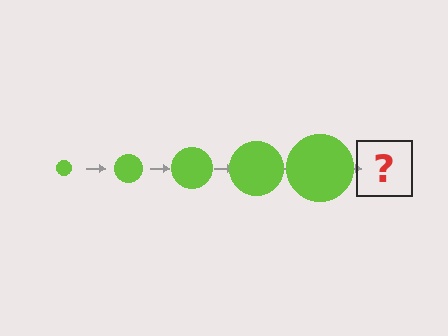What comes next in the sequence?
The next element should be a lime circle, larger than the previous one.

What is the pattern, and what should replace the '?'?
The pattern is that the circle gets progressively larger each step. The '?' should be a lime circle, larger than the previous one.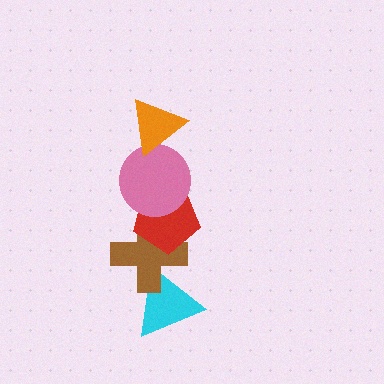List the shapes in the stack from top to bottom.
From top to bottom: the orange triangle, the pink circle, the red pentagon, the brown cross, the cyan triangle.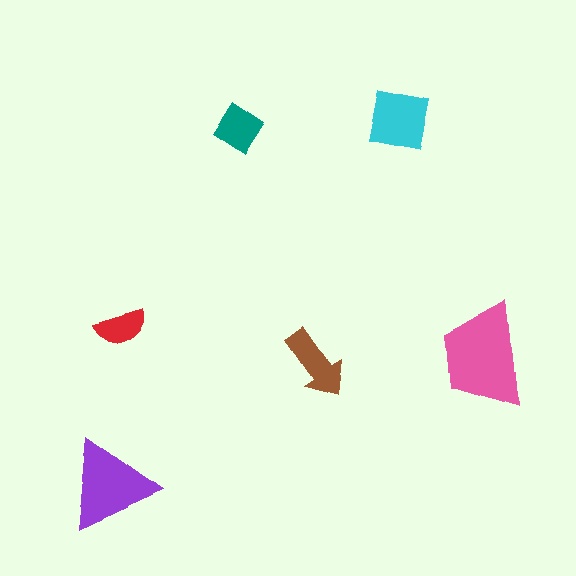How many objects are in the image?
There are 6 objects in the image.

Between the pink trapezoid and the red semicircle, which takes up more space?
The pink trapezoid.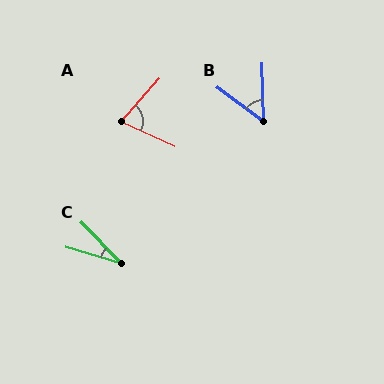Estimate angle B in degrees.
Approximately 52 degrees.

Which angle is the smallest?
C, at approximately 28 degrees.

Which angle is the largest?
A, at approximately 74 degrees.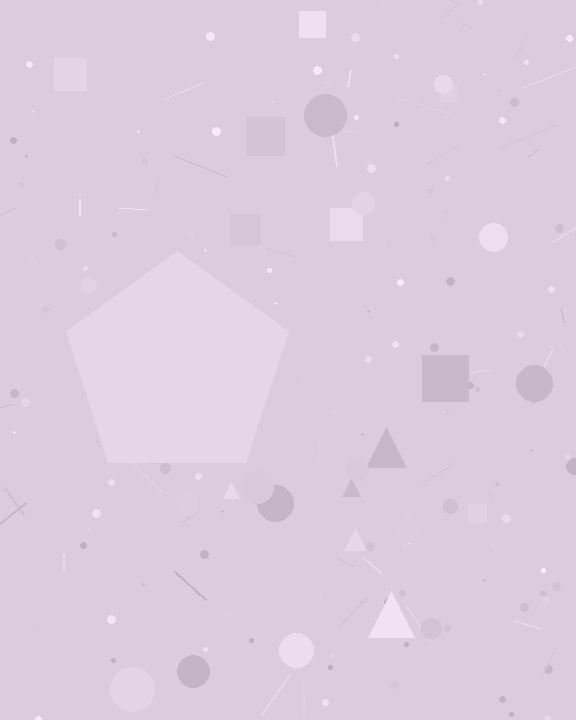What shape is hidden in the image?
A pentagon is hidden in the image.